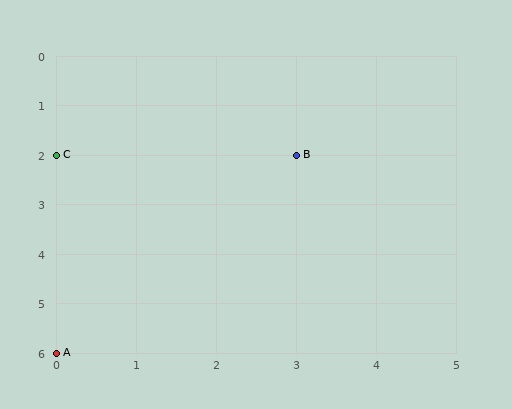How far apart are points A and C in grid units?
Points A and C are 4 rows apart.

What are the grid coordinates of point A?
Point A is at grid coordinates (0, 6).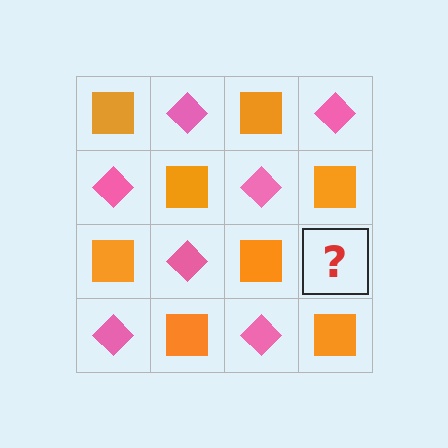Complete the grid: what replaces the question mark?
The question mark should be replaced with a pink diamond.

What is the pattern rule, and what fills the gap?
The rule is that it alternates orange square and pink diamond in a checkerboard pattern. The gap should be filled with a pink diamond.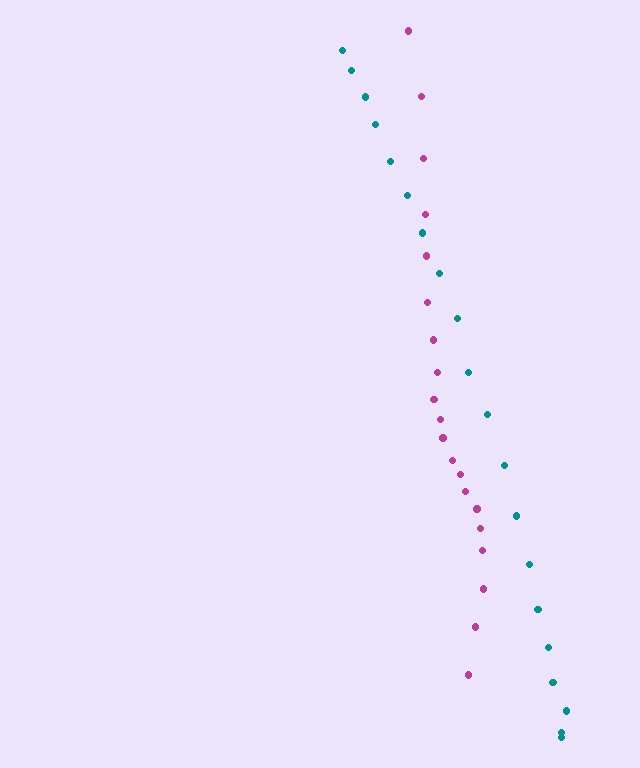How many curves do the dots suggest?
There are 2 distinct paths.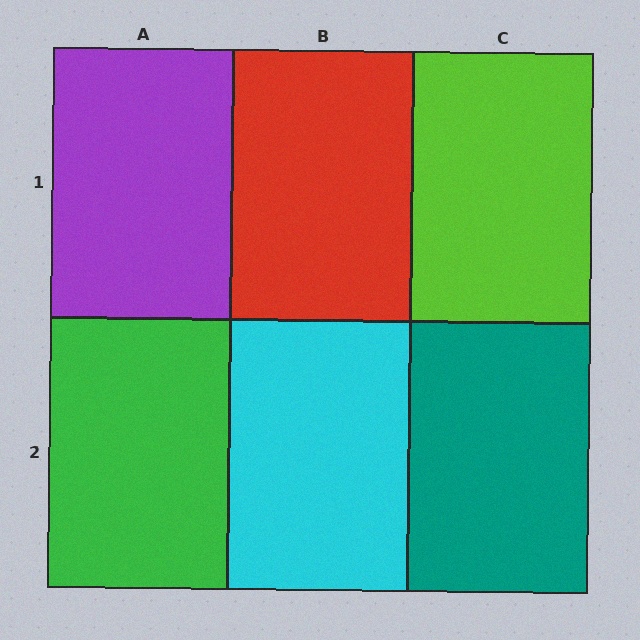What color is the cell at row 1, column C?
Lime.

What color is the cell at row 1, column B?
Red.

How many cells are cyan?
1 cell is cyan.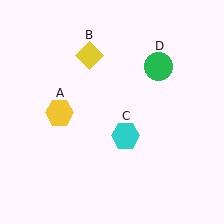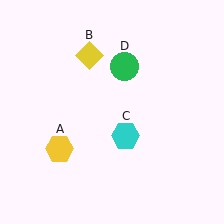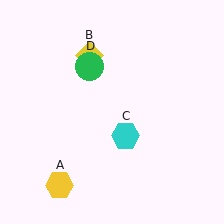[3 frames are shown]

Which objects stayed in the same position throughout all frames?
Yellow diamond (object B) and cyan hexagon (object C) remained stationary.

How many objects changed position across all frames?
2 objects changed position: yellow hexagon (object A), green circle (object D).